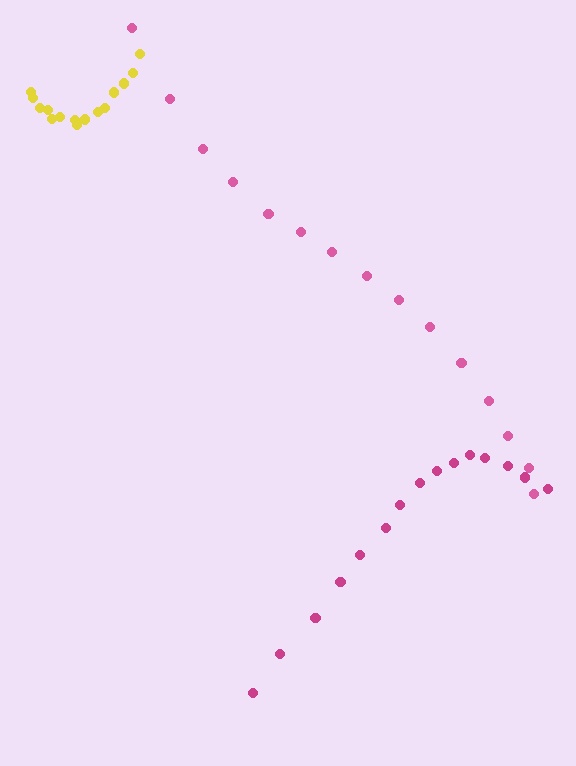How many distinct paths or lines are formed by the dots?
There are 3 distinct paths.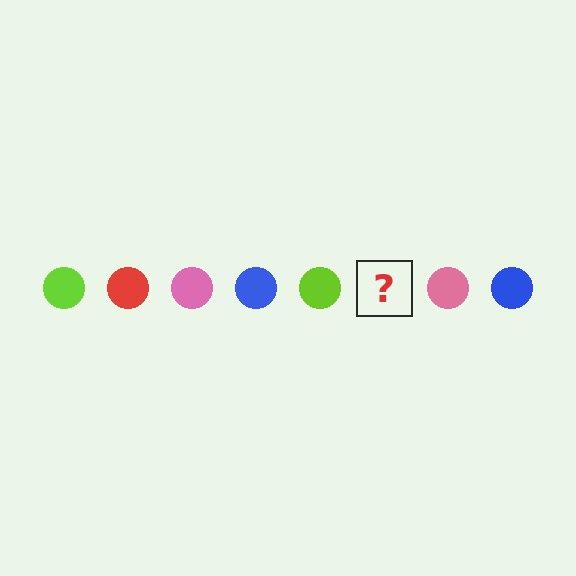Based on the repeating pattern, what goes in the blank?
The blank should be a red circle.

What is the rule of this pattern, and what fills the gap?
The rule is that the pattern cycles through lime, red, pink, blue circles. The gap should be filled with a red circle.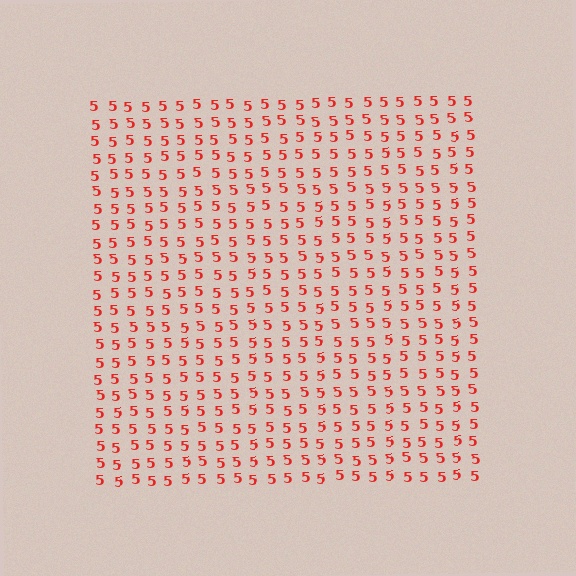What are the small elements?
The small elements are digit 5's.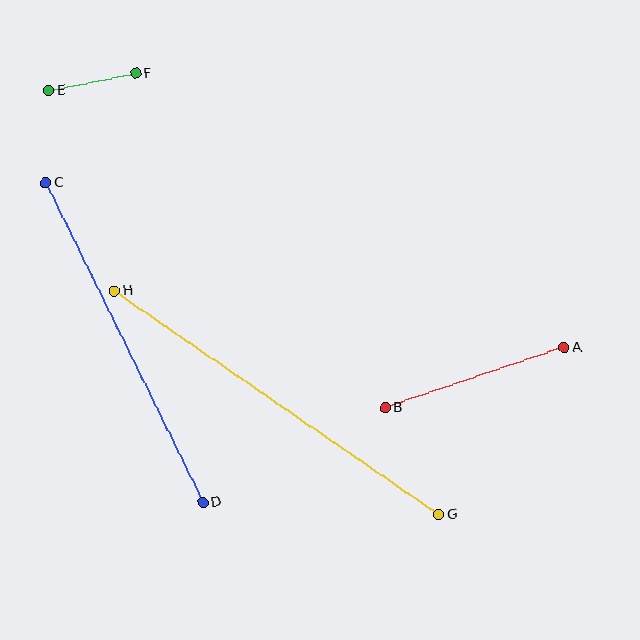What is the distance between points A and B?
The distance is approximately 189 pixels.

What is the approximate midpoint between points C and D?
The midpoint is at approximately (124, 343) pixels.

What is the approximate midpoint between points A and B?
The midpoint is at approximately (475, 377) pixels.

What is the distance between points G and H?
The distance is approximately 394 pixels.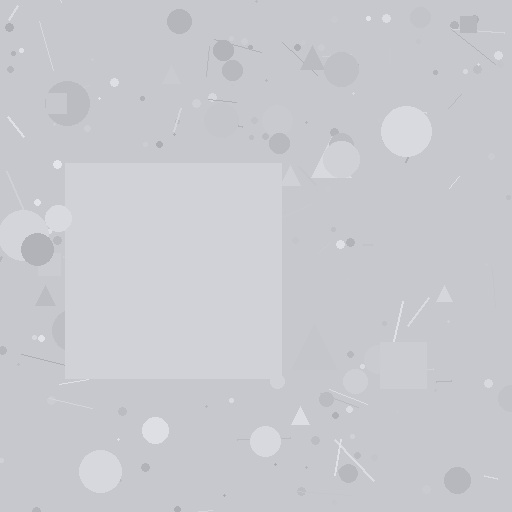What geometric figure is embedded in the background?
A square is embedded in the background.